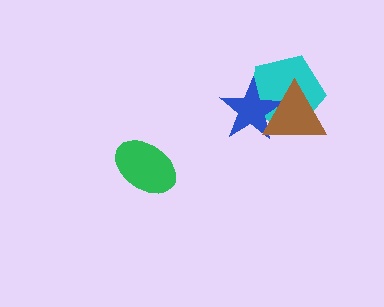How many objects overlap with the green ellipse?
0 objects overlap with the green ellipse.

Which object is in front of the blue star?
The brown triangle is in front of the blue star.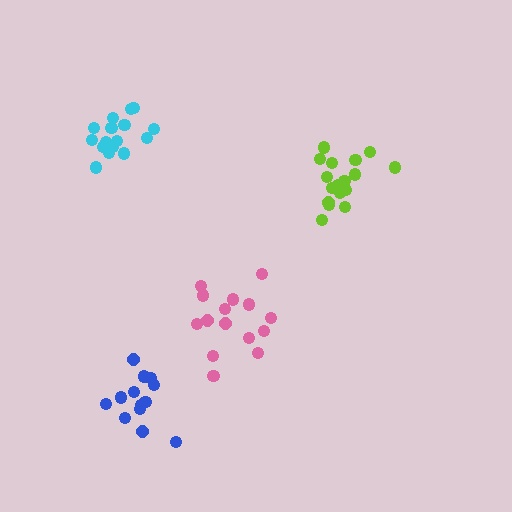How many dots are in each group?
Group 1: 17 dots, Group 2: 17 dots, Group 3: 13 dots, Group 4: 15 dots (62 total).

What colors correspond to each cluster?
The clusters are colored: cyan, lime, blue, pink.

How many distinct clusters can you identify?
There are 4 distinct clusters.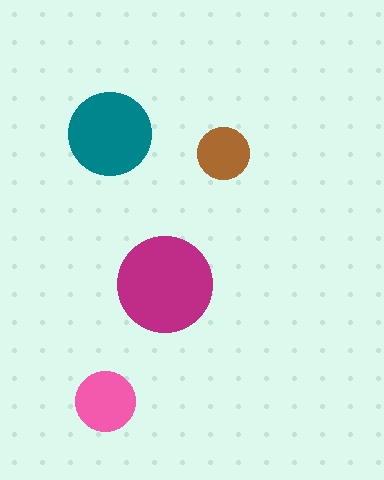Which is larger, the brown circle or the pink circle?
The pink one.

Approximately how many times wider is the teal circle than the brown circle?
About 1.5 times wider.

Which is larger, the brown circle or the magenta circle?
The magenta one.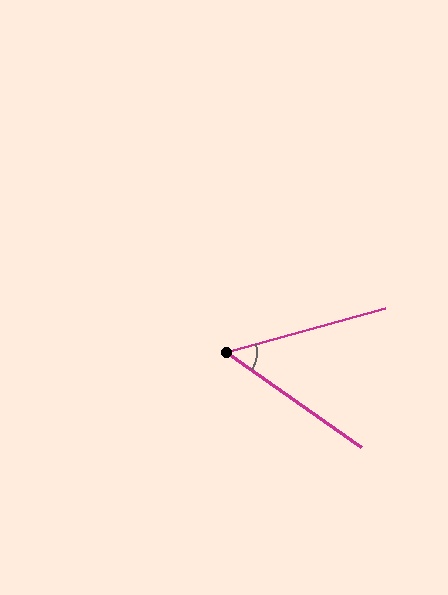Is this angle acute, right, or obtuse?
It is acute.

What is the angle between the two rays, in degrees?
Approximately 50 degrees.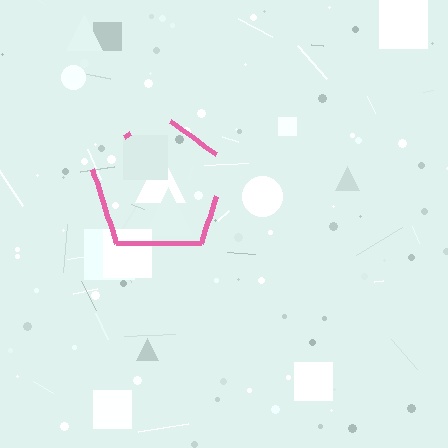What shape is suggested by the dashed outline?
The dashed outline suggests a pentagon.